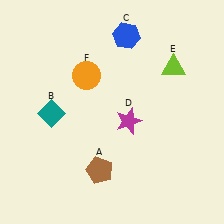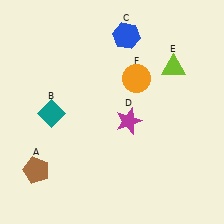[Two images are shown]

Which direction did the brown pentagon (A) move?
The brown pentagon (A) moved left.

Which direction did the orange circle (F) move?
The orange circle (F) moved right.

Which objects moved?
The objects that moved are: the brown pentagon (A), the orange circle (F).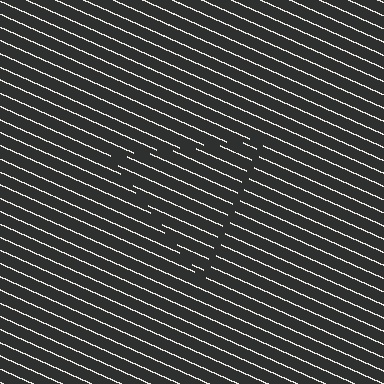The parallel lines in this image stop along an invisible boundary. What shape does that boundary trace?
An illusory triangle. The interior of the shape contains the same grating, shifted by half a period — the contour is defined by the phase discontinuity where line-ends from the inner and outer gratings abut.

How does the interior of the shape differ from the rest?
The interior of the shape contains the same grating, shifted by half a period — the contour is defined by the phase discontinuity where line-ends from the inner and outer gratings abut.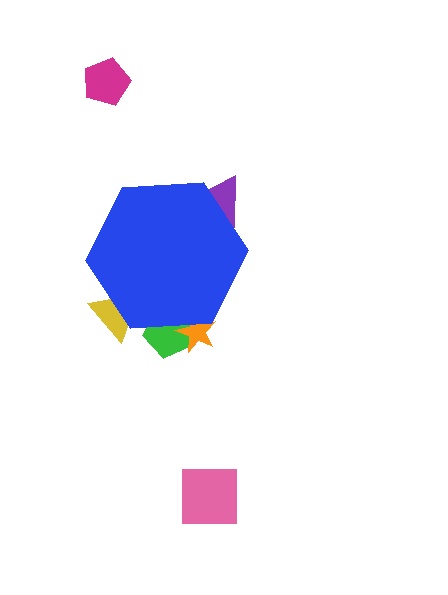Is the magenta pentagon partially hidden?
No, the magenta pentagon is fully visible.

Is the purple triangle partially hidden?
Yes, the purple triangle is partially hidden behind the blue hexagon.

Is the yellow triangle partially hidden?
Yes, the yellow triangle is partially hidden behind the blue hexagon.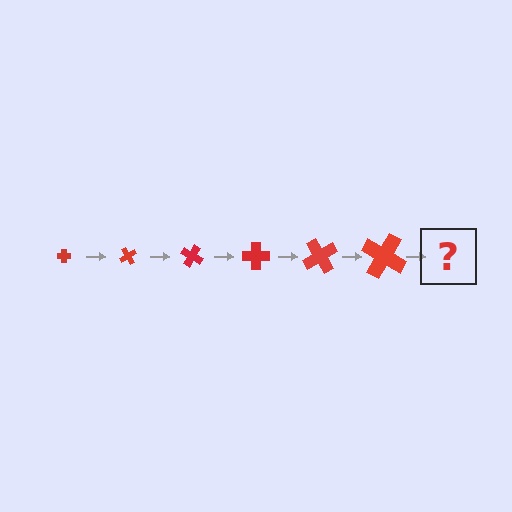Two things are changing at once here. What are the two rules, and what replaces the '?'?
The two rules are that the cross grows larger each step and it rotates 60 degrees each step. The '?' should be a cross, larger than the previous one and rotated 360 degrees from the start.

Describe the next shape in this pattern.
It should be a cross, larger than the previous one and rotated 360 degrees from the start.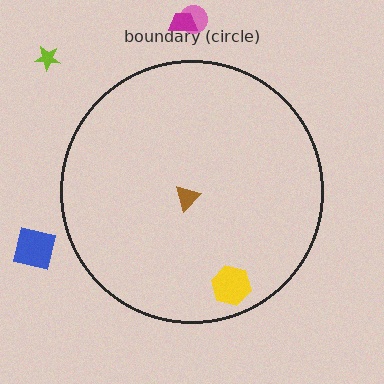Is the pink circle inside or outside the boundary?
Outside.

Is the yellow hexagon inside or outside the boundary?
Inside.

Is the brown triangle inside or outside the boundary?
Inside.